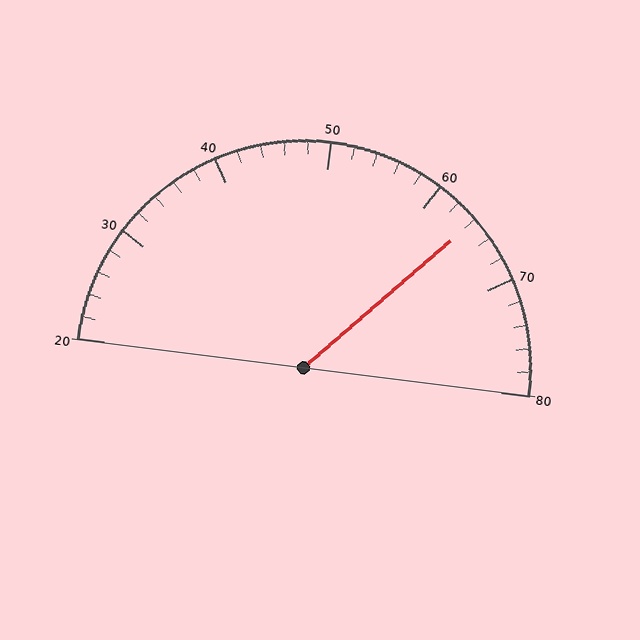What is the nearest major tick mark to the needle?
The nearest major tick mark is 60.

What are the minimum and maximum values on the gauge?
The gauge ranges from 20 to 80.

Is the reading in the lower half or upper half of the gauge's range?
The reading is in the upper half of the range (20 to 80).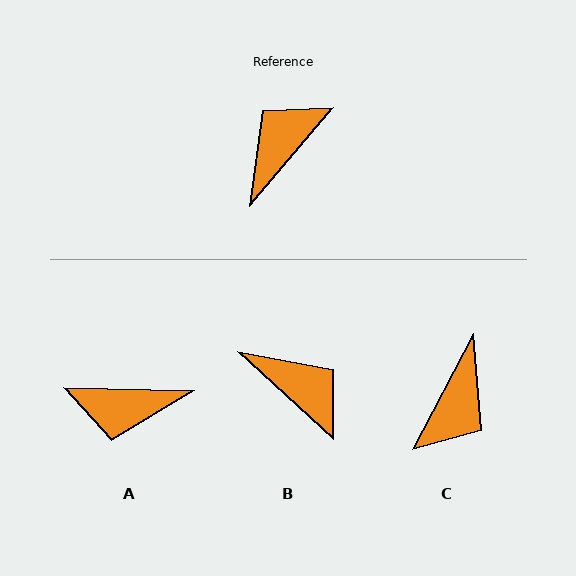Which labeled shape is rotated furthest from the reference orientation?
C, about 167 degrees away.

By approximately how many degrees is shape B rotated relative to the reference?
Approximately 92 degrees clockwise.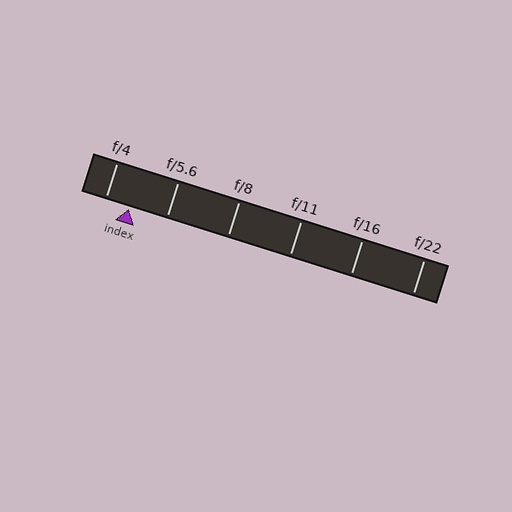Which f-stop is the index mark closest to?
The index mark is closest to f/4.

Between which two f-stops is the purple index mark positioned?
The index mark is between f/4 and f/5.6.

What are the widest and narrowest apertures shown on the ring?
The widest aperture shown is f/4 and the narrowest is f/22.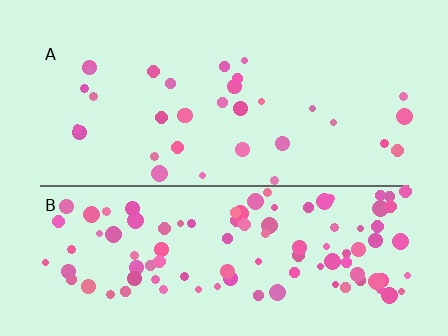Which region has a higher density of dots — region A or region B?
B (the bottom).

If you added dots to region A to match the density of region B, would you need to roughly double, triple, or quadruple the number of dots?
Approximately triple.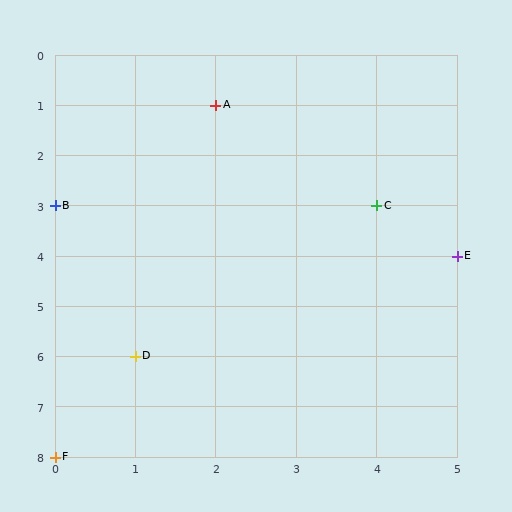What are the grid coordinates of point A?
Point A is at grid coordinates (2, 1).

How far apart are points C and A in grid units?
Points C and A are 2 columns and 2 rows apart (about 2.8 grid units diagonally).